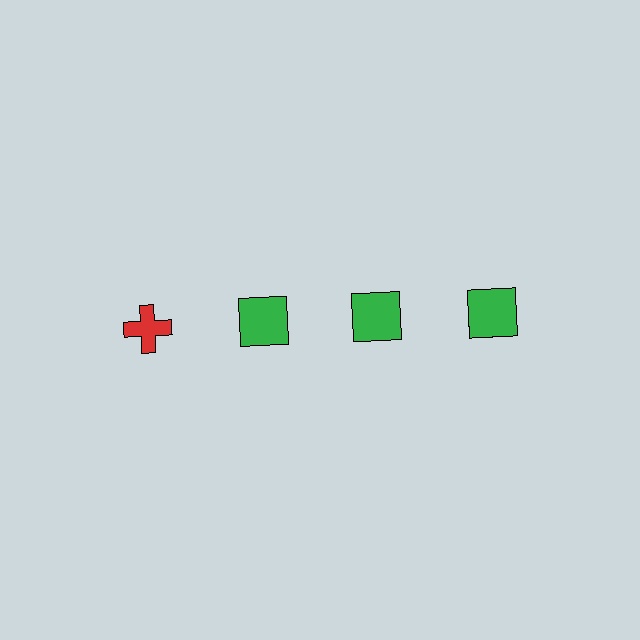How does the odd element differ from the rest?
It differs in both color (red instead of green) and shape (cross instead of square).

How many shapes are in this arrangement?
There are 4 shapes arranged in a grid pattern.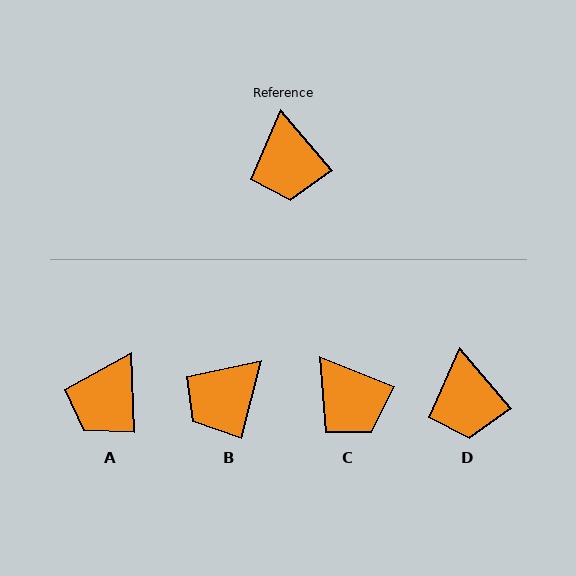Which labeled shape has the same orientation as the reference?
D.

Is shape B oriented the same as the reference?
No, it is off by about 55 degrees.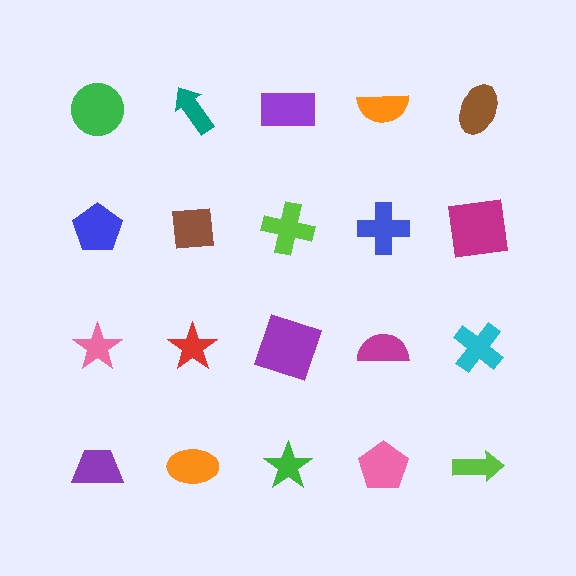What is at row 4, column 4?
A pink pentagon.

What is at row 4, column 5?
A lime arrow.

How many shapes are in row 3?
5 shapes.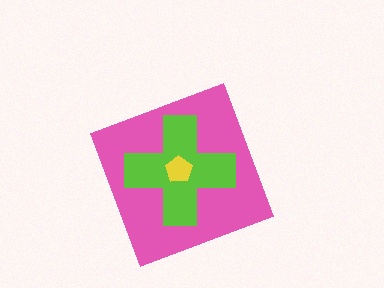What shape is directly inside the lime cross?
The yellow pentagon.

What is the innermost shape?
The yellow pentagon.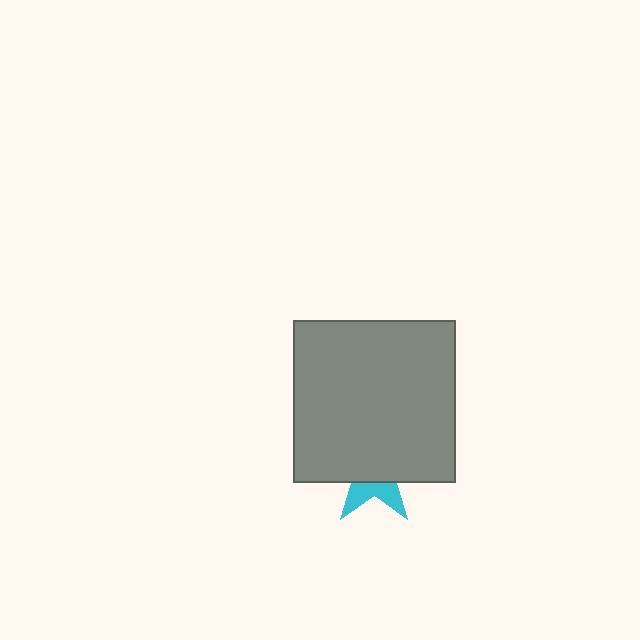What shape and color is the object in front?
The object in front is a gray square.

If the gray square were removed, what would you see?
You would see the complete cyan star.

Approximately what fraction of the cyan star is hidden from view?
Roughly 67% of the cyan star is hidden behind the gray square.